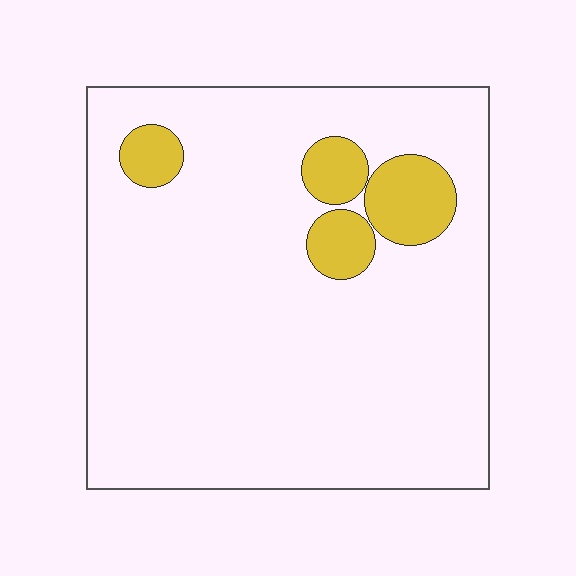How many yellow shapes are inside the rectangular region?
4.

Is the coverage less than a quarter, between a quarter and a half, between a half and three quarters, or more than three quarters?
Less than a quarter.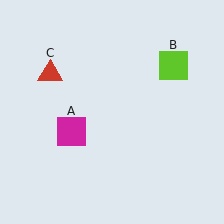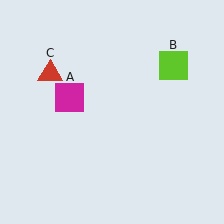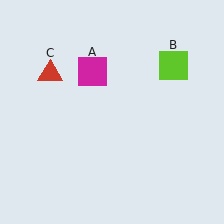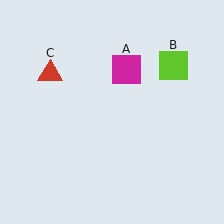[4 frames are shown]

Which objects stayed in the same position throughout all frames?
Lime square (object B) and red triangle (object C) remained stationary.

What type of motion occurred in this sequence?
The magenta square (object A) rotated clockwise around the center of the scene.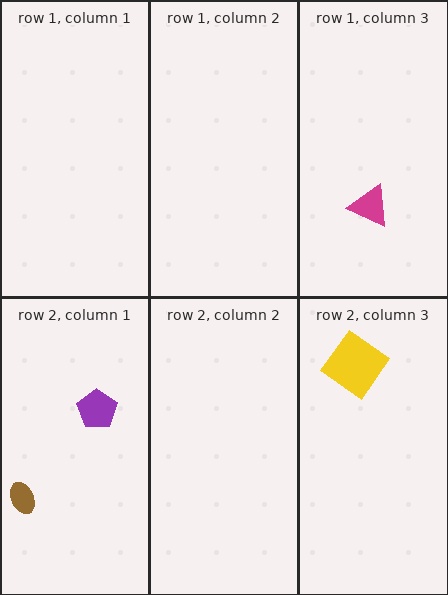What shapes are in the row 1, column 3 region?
The magenta triangle.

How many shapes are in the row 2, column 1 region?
2.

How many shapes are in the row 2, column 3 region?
1.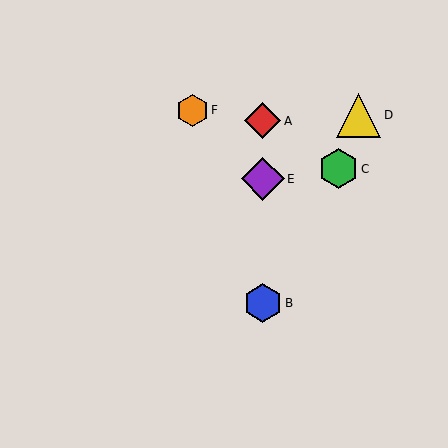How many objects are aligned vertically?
3 objects (A, B, E) are aligned vertically.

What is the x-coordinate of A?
Object A is at x≈263.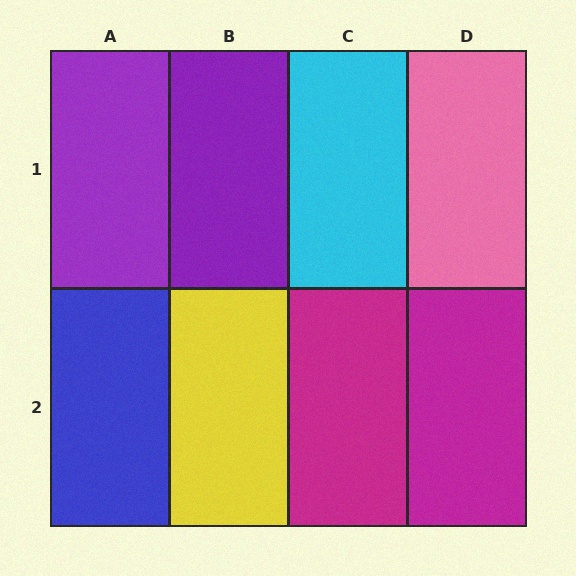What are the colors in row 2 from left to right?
Blue, yellow, magenta, magenta.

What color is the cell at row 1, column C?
Cyan.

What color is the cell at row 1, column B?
Purple.